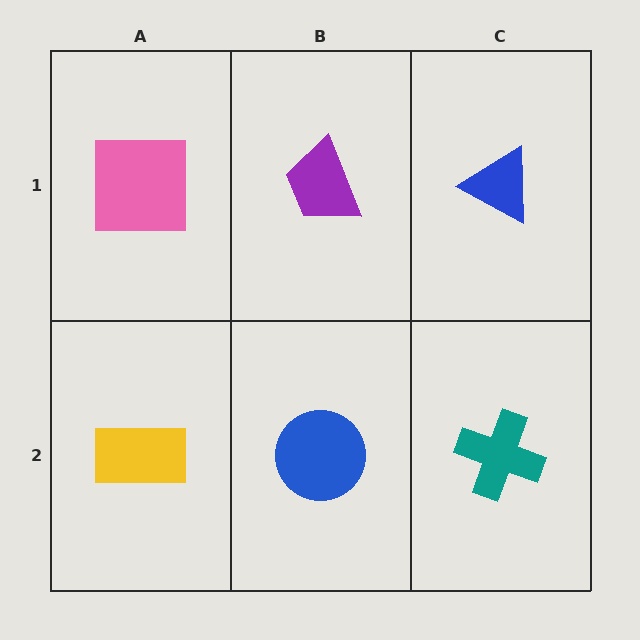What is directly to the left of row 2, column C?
A blue circle.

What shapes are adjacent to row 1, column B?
A blue circle (row 2, column B), a pink square (row 1, column A), a blue triangle (row 1, column C).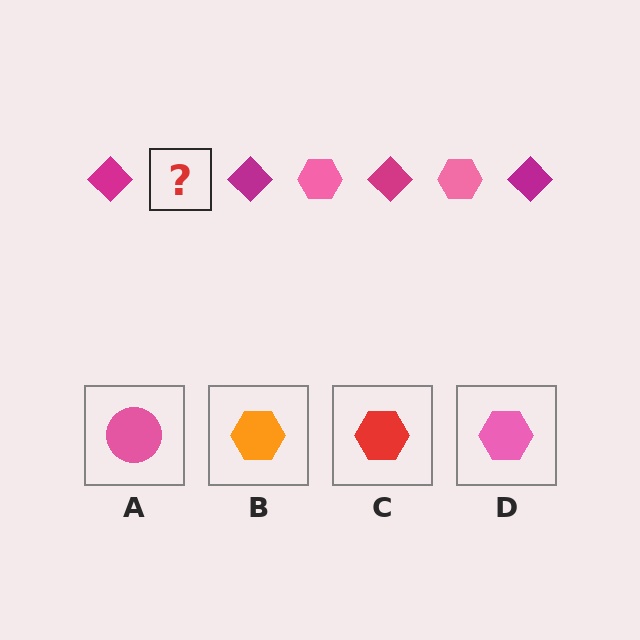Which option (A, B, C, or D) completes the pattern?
D.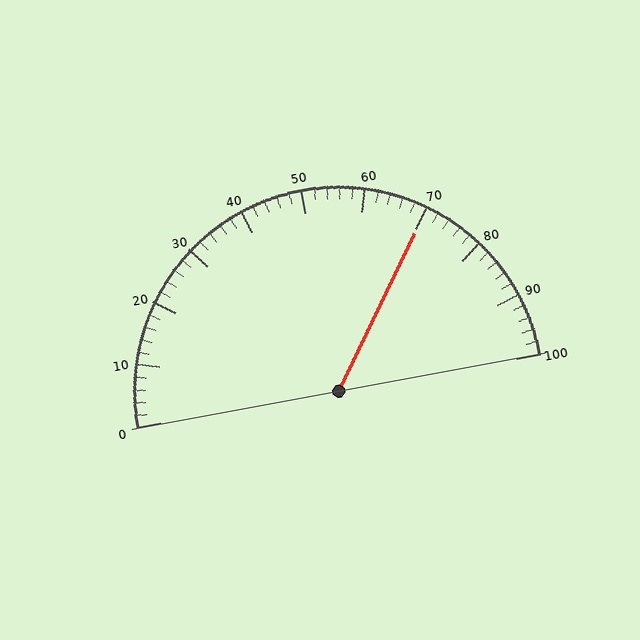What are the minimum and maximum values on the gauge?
The gauge ranges from 0 to 100.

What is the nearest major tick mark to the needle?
The nearest major tick mark is 70.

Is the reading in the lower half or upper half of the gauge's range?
The reading is in the upper half of the range (0 to 100).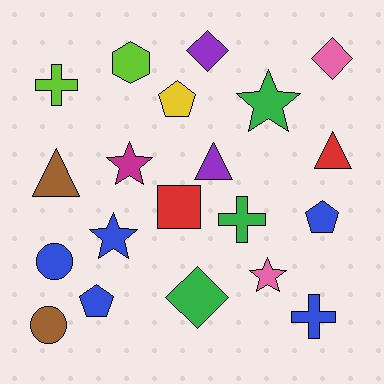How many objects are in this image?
There are 20 objects.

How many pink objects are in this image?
There are 2 pink objects.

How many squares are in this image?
There is 1 square.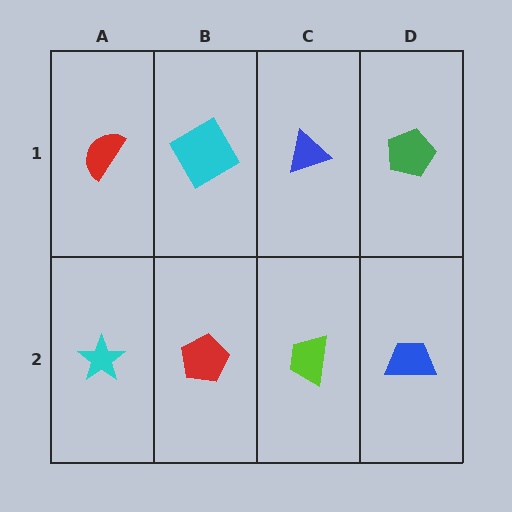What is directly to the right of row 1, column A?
A cyan diamond.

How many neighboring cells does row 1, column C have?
3.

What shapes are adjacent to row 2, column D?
A green pentagon (row 1, column D), a lime trapezoid (row 2, column C).